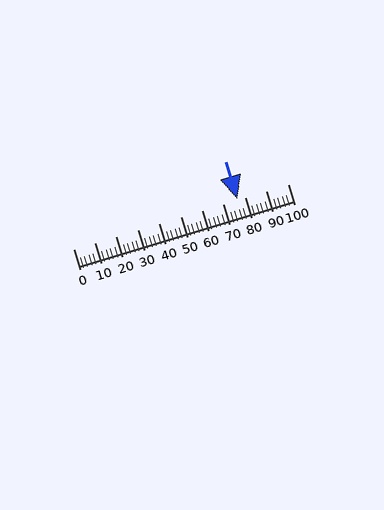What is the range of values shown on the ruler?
The ruler shows values from 0 to 100.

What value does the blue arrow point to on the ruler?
The blue arrow points to approximately 77.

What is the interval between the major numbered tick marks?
The major tick marks are spaced 10 units apart.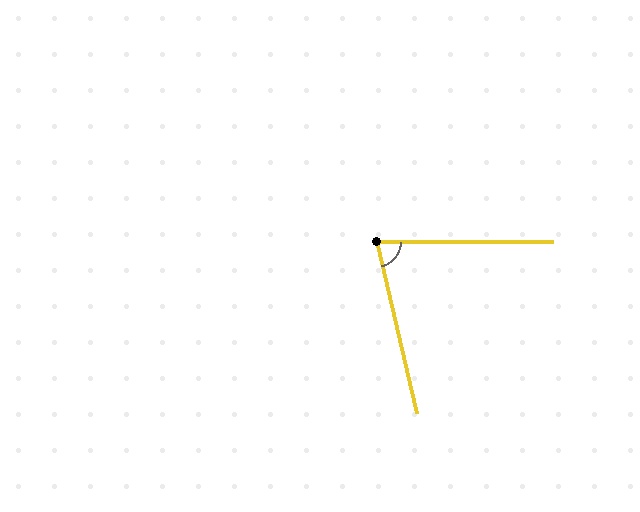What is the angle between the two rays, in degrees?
Approximately 77 degrees.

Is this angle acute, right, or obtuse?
It is acute.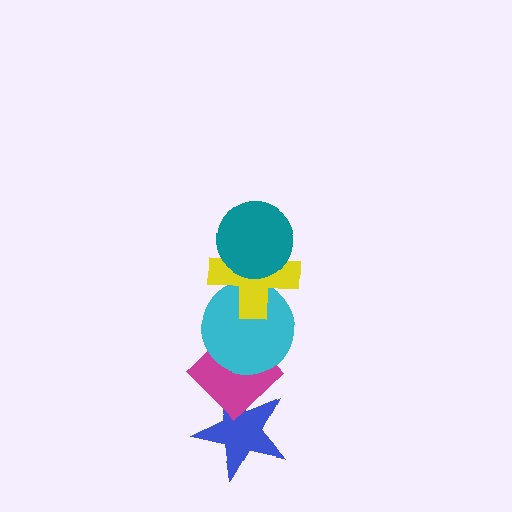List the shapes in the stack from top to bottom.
From top to bottom: the teal circle, the yellow cross, the cyan circle, the magenta diamond, the blue star.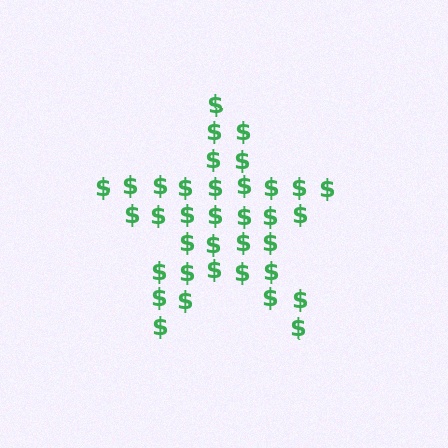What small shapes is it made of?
It is made of small dollar signs.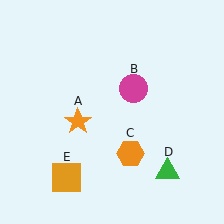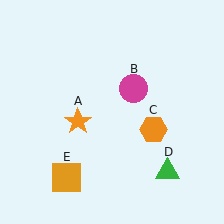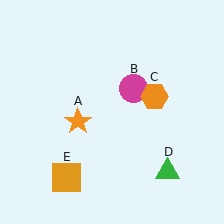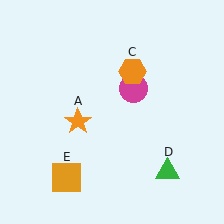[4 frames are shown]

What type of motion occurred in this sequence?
The orange hexagon (object C) rotated counterclockwise around the center of the scene.